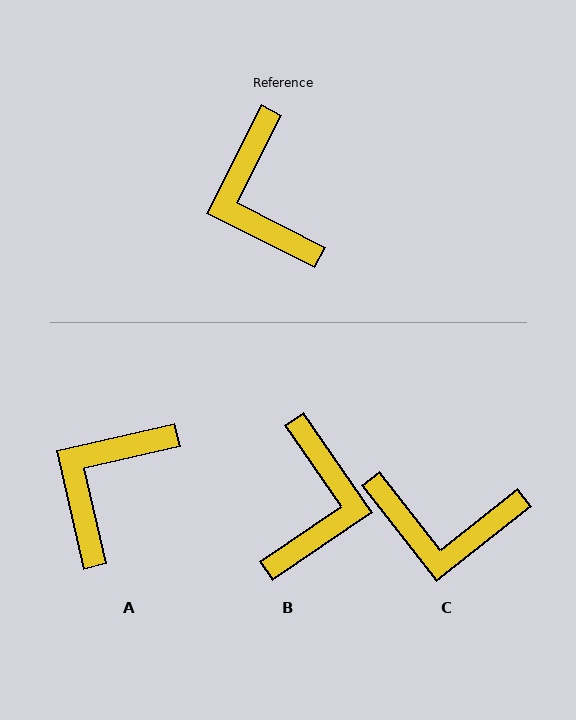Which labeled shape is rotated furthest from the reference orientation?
B, about 151 degrees away.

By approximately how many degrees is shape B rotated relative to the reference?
Approximately 151 degrees counter-clockwise.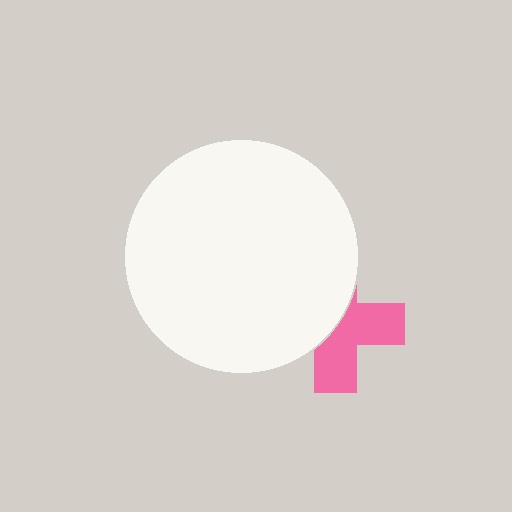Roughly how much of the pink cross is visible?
About half of it is visible (roughly 49%).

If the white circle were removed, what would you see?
You would see the complete pink cross.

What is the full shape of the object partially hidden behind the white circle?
The partially hidden object is a pink cross.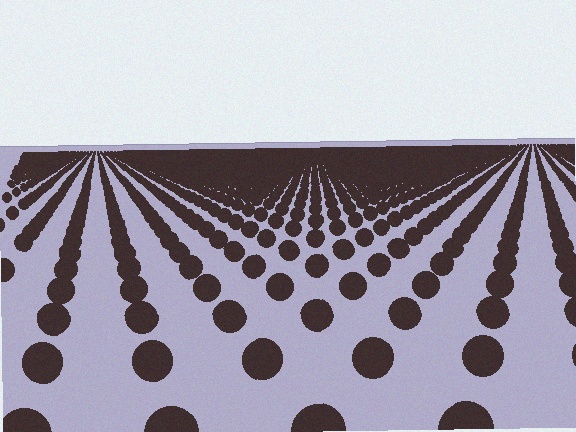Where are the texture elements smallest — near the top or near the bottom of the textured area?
Near the top.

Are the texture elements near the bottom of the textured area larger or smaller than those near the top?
Larger. Near the bottom, elements are closer to the viewer and appear at a bigger on-screen size.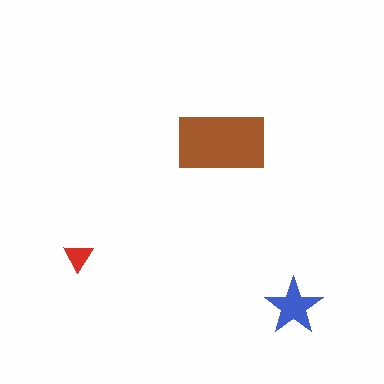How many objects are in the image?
There are 3 objects in the image.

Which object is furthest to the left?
The red triangle is leftmost.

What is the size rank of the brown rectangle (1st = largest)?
1st.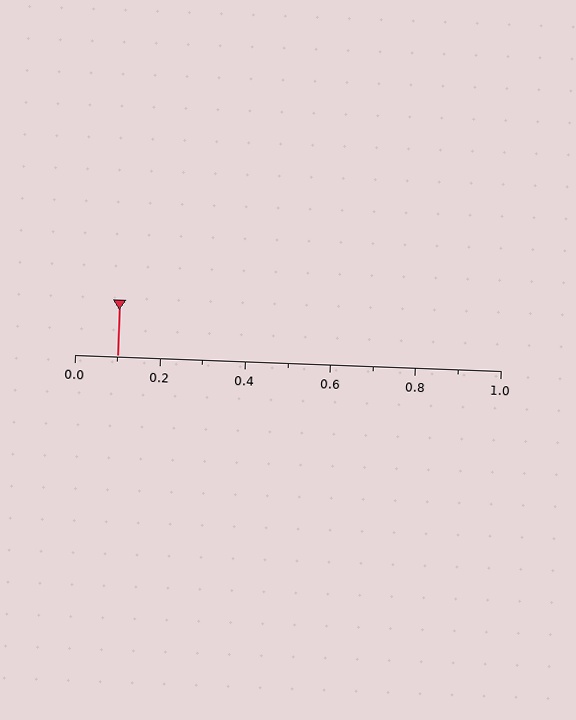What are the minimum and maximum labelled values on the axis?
The axis runs from 0.0 to 1.0.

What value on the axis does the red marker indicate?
The marker indicates approximately 0.1.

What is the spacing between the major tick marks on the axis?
The major ticks are spaced 0.2 apart.